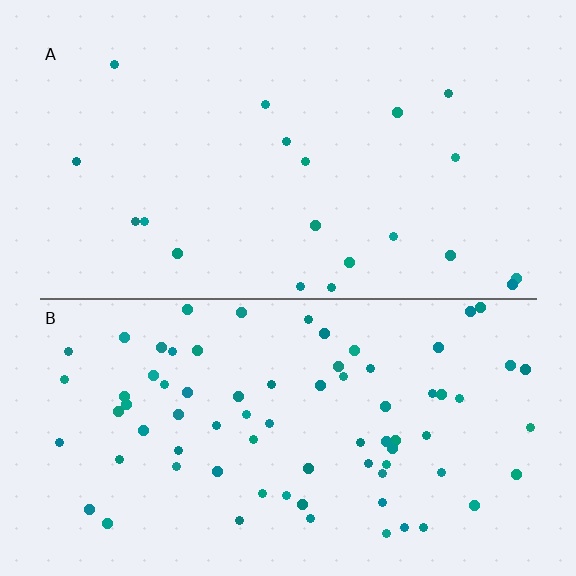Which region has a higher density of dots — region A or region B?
B (the bottom).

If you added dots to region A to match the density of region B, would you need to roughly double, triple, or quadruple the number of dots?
Approximately quadruple.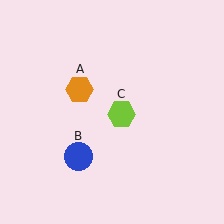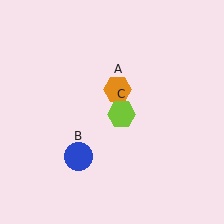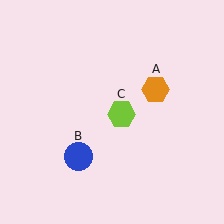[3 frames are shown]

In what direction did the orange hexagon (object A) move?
The orange hexagon (object A) moved right.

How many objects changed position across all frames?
1 object changed position: orange hexagon (object A).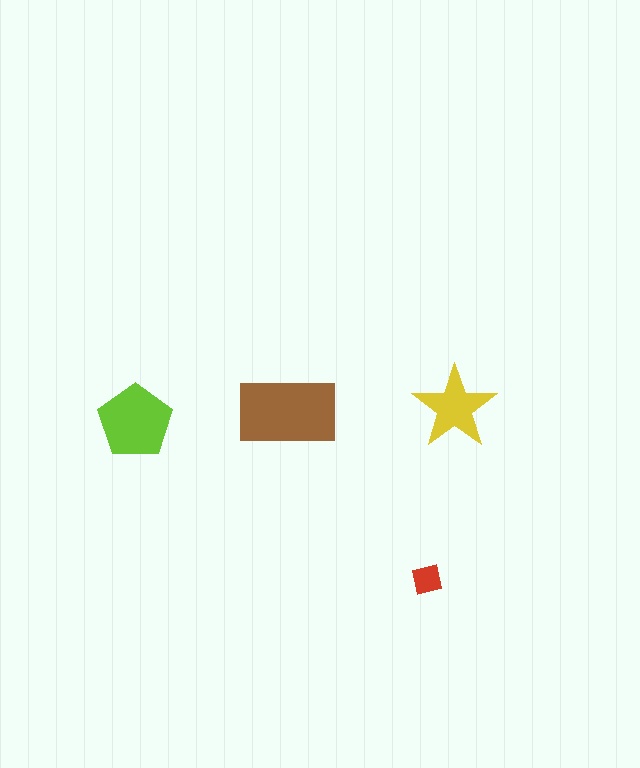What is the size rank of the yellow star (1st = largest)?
3rd.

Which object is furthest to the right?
The yellow star is rightmost.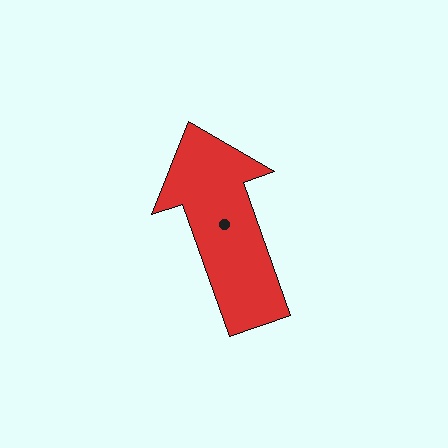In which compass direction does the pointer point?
North.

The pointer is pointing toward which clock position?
Roughly 11 o'clock.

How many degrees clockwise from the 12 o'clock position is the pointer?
Approximately 341 degrees.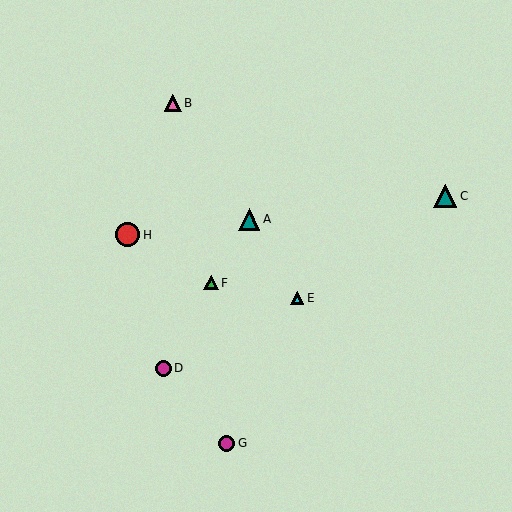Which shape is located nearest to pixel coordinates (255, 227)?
The teal triangle (labeled A) at (249, 219) is nearest to that location.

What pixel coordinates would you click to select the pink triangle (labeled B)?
Click at (173, 103) to select the pink triangle B.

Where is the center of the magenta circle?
The center of the magenta circle is at (164, 368).